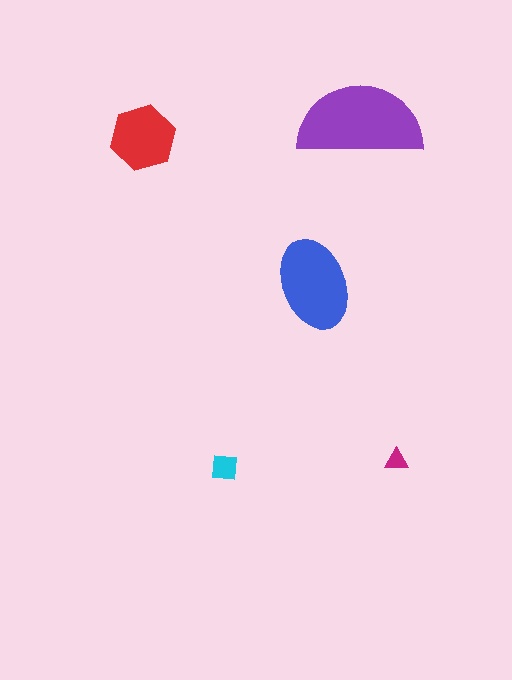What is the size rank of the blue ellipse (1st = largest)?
2nd.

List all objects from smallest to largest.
The magenta triangle, the cyan square, the red hexagon, the blue ellipse, the purple semicircle.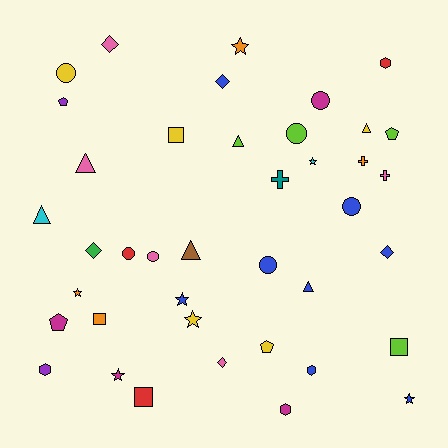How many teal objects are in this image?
There is 1 teal object.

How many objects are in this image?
There are 40 objects.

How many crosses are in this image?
There are 3 crosses.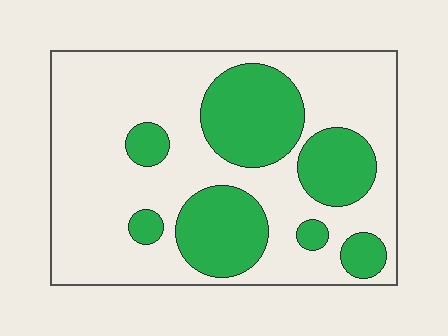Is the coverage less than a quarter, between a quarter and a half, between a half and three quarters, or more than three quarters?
Between a quarter and a half.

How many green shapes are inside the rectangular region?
7.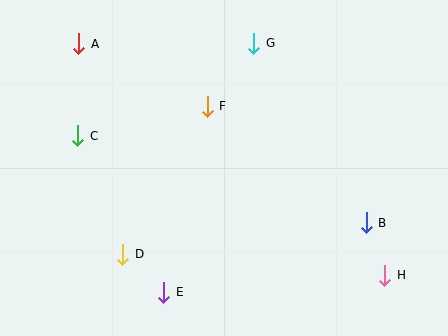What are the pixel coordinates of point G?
Point G is at (254, 43).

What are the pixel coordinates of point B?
Point B is at (366, 223).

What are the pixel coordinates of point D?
Point D is at (123, 254).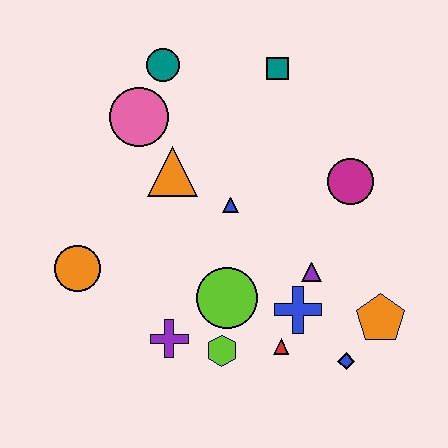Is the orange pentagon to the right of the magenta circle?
Yes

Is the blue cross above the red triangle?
Yes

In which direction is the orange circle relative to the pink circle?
The orange circle is below the pink circle.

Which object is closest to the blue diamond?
The orange pentagon is closest to the blue diamond.